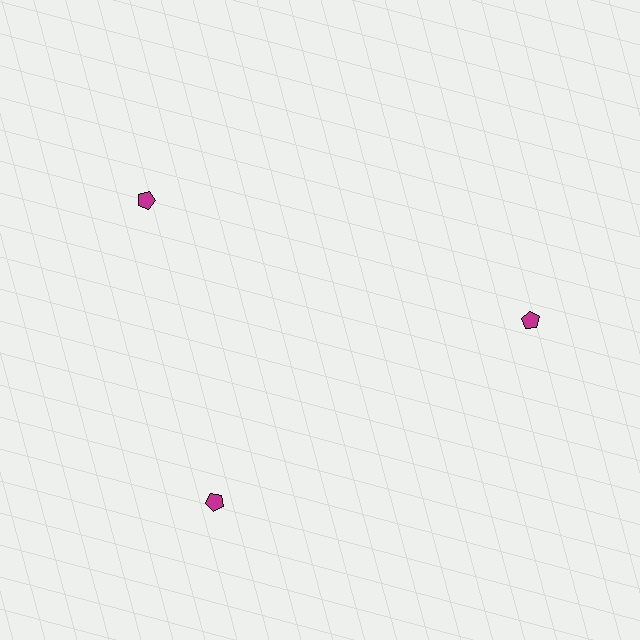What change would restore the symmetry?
The symmetry would be restored by rotating it back into even spacing with its neighbors so that all 3 pentagons sit at equal angles and equal distance from the center.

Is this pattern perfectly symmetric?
No. The 3 magenta pentagons are arranged in a ring, but one element near the 11 o'clock position is rotated out of alignment along the ring, breaking the 3-fold rotational symmetry.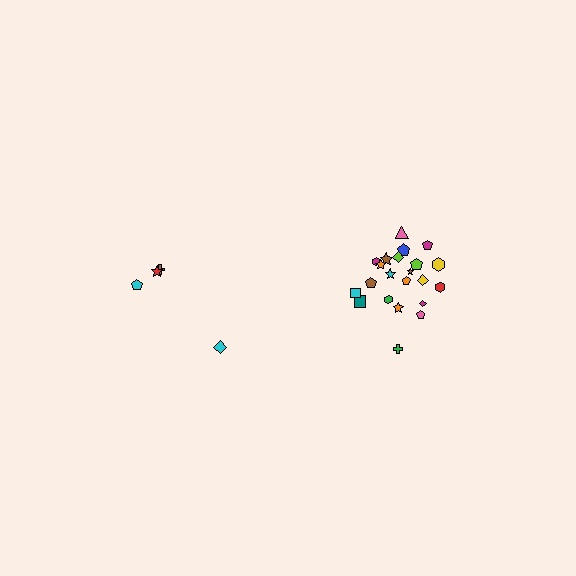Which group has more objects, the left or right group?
The right group.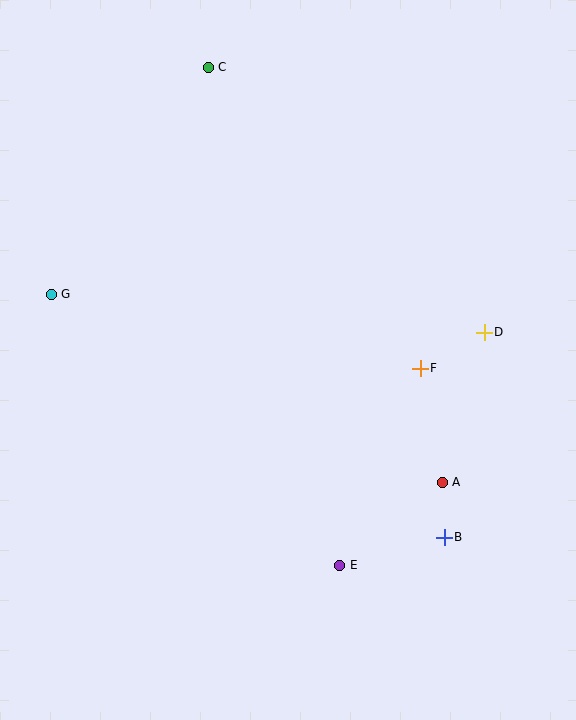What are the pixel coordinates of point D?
Point D is at (484, 332).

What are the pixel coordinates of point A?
Point A is at (442, 482).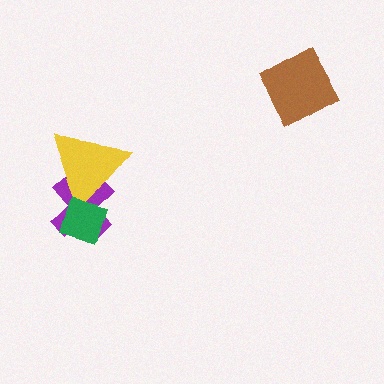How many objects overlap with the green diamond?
2 objects overlap with the green diamond.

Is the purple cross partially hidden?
Yes, it is partially covered by another shape.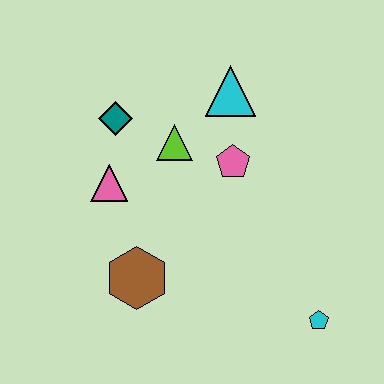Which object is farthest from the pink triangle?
The cyan pentagon is farthest from the pink triangle.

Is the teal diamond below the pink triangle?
No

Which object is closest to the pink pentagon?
The lime triangle is closest to the pink pentagon.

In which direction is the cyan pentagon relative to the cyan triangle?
The cyan pentagon is below the cyan triangle.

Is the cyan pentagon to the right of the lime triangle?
Yes